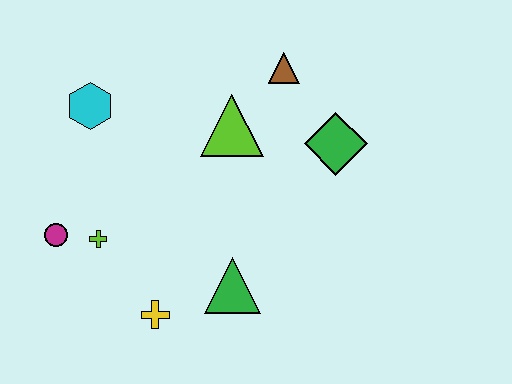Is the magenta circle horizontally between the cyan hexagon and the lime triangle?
No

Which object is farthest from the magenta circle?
The green diamond is farthest from the magenta circle.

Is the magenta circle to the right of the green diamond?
No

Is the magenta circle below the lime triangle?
Yes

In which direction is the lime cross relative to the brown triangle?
The lime cross is to the left of the brown triangle.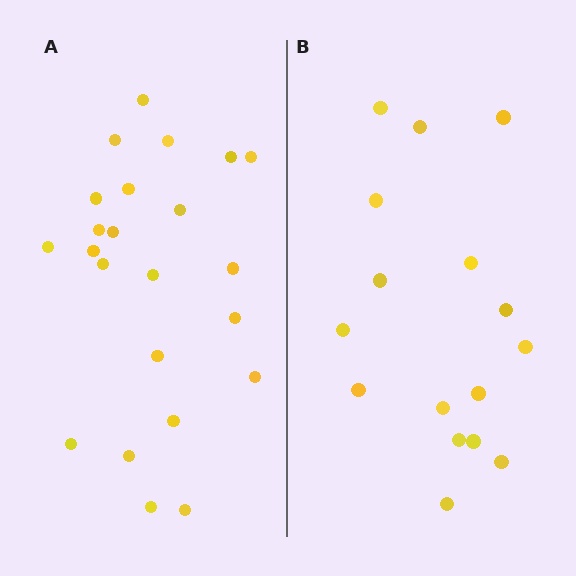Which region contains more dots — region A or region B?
Region A (the left region) has more dots.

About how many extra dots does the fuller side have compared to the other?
Region A has roughly 8 or so more dots than region B.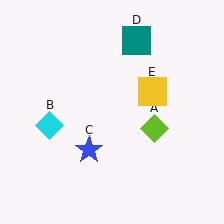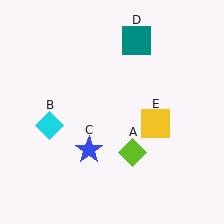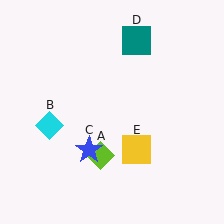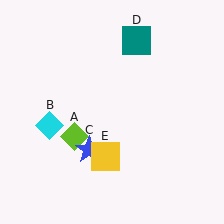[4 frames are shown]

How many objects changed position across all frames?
2 objects changed position: lime diamond (object A), yellow square (object E).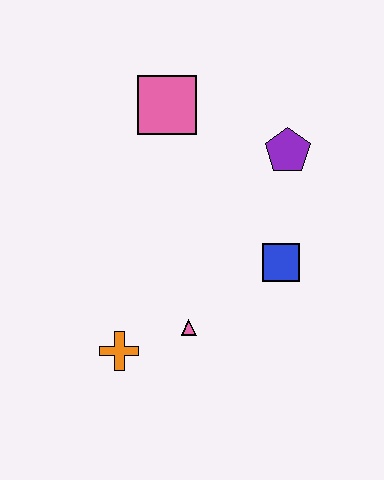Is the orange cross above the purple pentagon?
No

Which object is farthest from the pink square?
The orange cross is farthest from the pink square.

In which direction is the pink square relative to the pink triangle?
The pink square is above the pink triangle.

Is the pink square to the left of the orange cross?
No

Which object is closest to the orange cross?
The pink triangle is closest to the orange cross.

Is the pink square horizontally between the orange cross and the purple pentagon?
Yes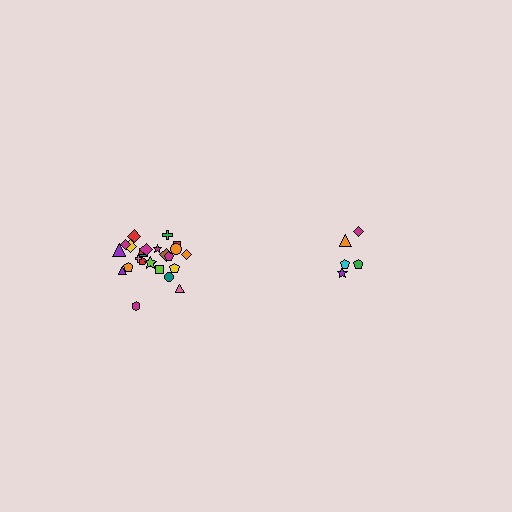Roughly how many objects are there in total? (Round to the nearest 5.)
Roughly 30 objects in total.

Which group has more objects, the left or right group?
The left group.